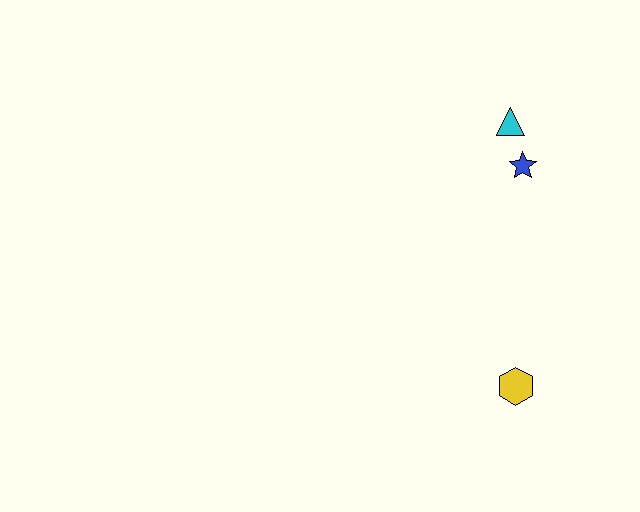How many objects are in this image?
There are 3 objects.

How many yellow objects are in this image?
There is 1 yellow object.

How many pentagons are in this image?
There are no pentagons.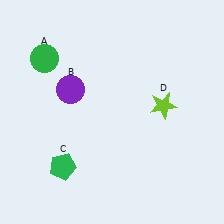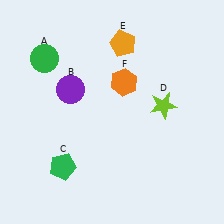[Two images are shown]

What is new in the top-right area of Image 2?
An orange hexagon (F) was added in the top-right area of Image 2.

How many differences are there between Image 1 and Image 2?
There are 2 differences between the two images.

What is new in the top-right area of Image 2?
An orange pentagon (E) was added in the top-right area of Image 2.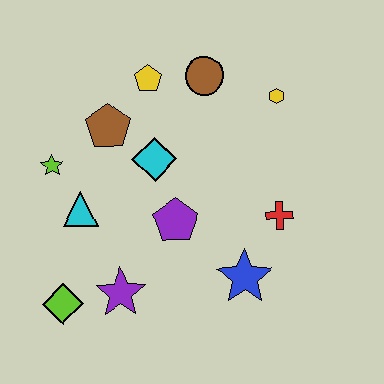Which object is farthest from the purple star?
The yellow hexagon is farthest from the purple star.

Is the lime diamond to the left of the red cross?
Yes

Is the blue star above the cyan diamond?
No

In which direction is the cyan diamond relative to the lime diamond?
The cyan diamond is above the lime diamond.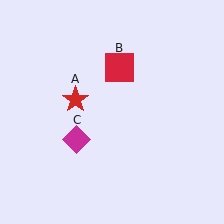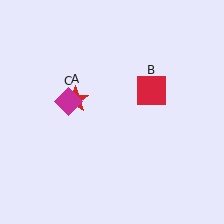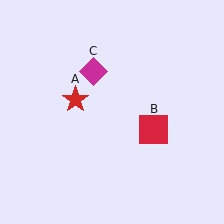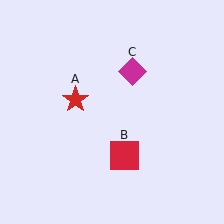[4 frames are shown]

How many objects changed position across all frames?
2 objects changed position: red square (object B), magenta diamond (object C).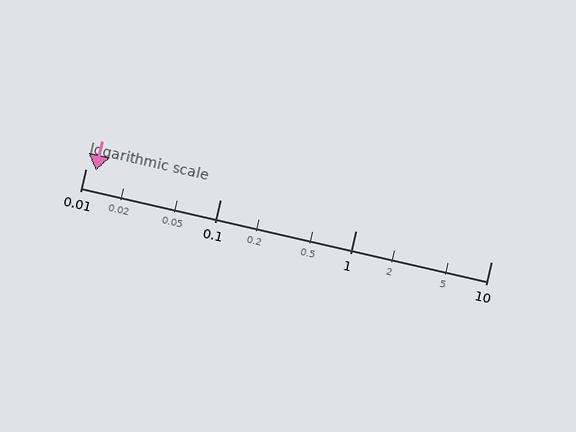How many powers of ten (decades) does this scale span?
The scale spans 3 decades, from 0.01 to 10.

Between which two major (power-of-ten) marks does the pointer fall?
The pointer is between 0.01 and 0.1.